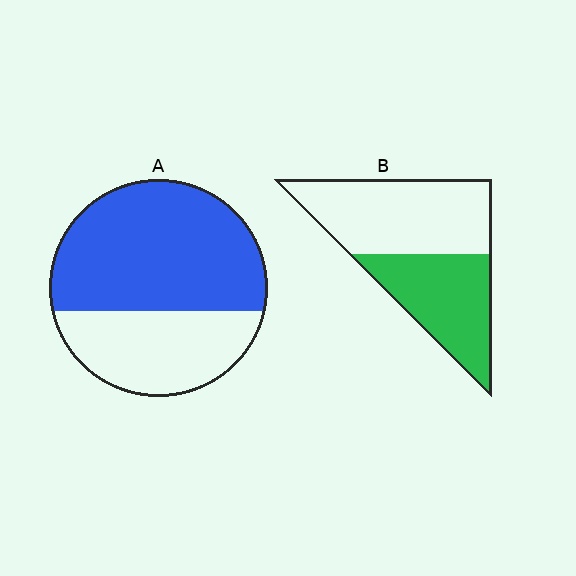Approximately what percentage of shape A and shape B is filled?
A is approximately 65% and B is approximately 45%.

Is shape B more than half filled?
No.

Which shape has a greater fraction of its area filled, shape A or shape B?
Shape A.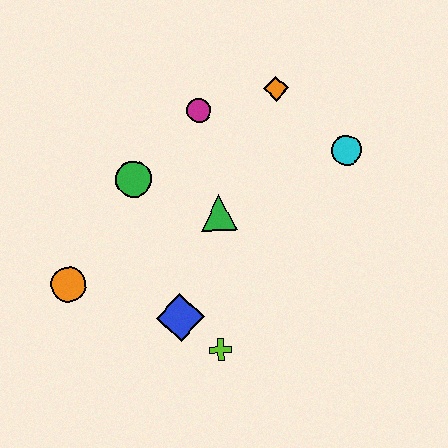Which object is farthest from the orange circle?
The cyan circle is farthest from the orange circle.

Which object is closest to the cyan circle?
The orange diamond is closest to the cyan circle.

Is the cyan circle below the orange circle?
No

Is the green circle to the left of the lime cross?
Yes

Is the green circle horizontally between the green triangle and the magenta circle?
No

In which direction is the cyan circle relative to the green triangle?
The cyan circle is to the right of the green triangle.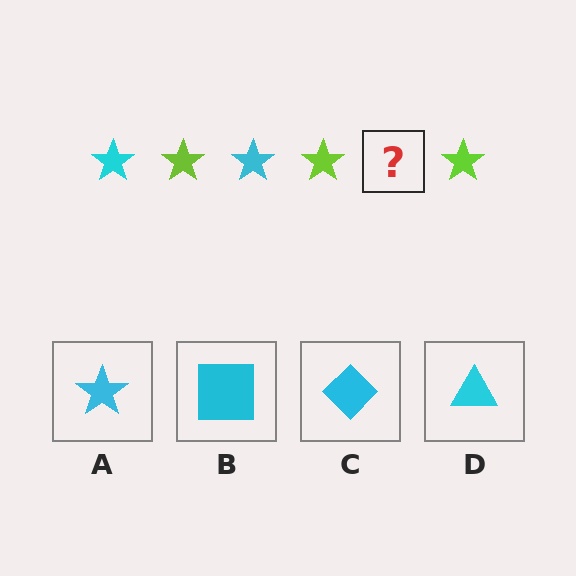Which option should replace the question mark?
Option A.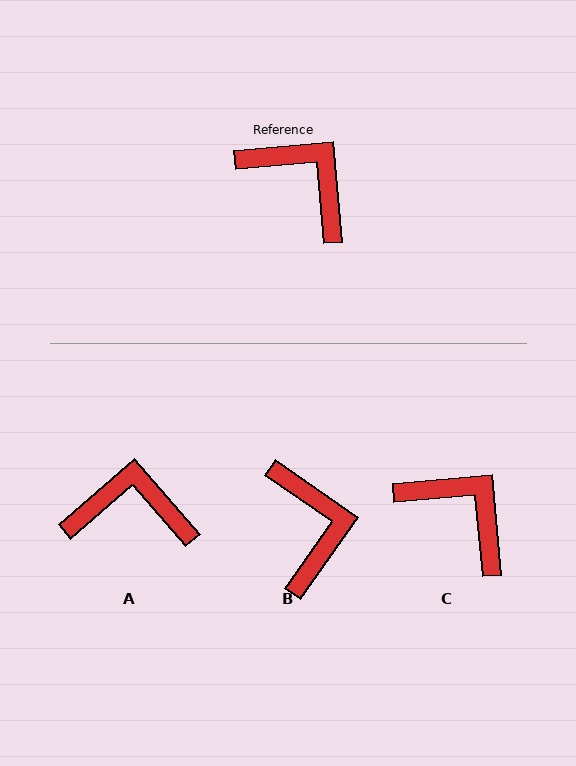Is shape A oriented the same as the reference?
No, it is off by about 36 degrees.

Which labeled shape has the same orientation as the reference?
C.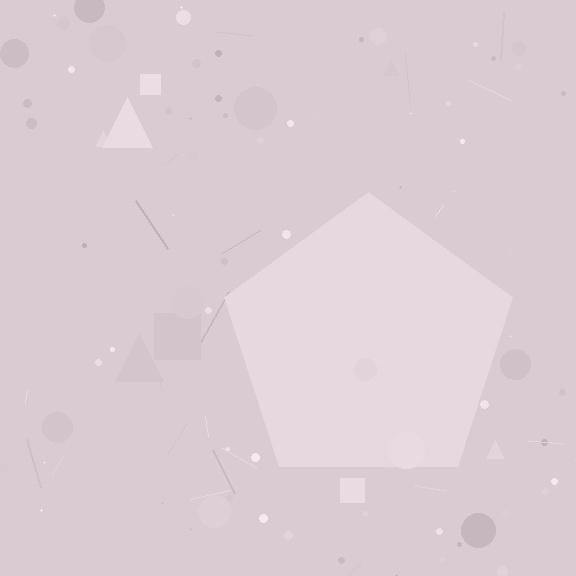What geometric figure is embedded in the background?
A pentagon is embedded in the background.